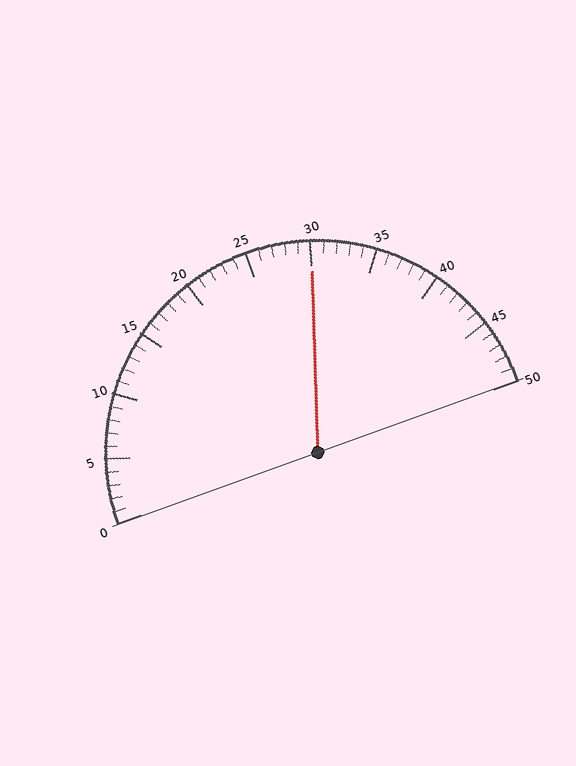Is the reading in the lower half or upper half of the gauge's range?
The reading is in the upper half of the range (0 to 50).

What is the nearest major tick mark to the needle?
The nearest major tick mark is 30.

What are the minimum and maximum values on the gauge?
The gauge ranges from 0 to 50.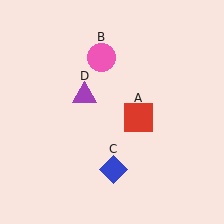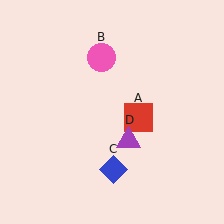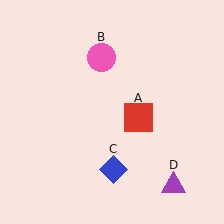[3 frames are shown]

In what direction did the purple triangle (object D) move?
The purple triangle (object D) moved down and to the right.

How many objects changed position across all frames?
1 object changed position: purple triangle (object D).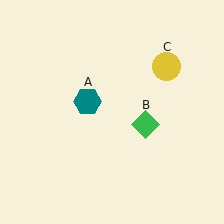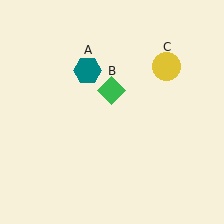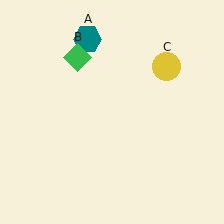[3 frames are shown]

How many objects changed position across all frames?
2 objects changed position: teal hexagon (object A), green diamond (object B).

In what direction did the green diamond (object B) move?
The green diamond (object B) moved up and to the left.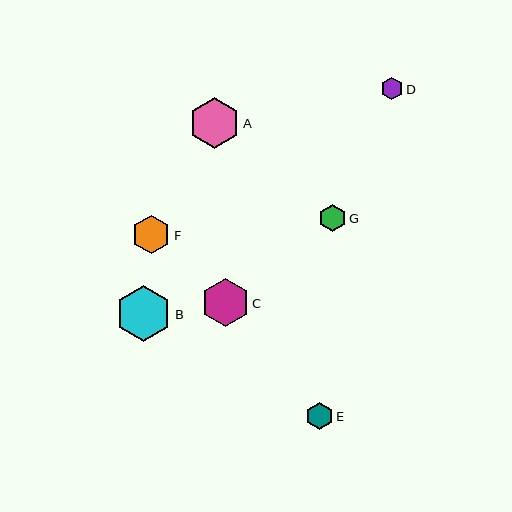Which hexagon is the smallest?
Hexagon D is the smallest with a size of approximately 23 pixels.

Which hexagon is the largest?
Hexagon B is the largest with a size of approximately 56 pixels.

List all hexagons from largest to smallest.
From largest to smallest: B, A, C, F, G, E, D.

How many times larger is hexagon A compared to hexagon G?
Hexagon A is approximately 1.8 times the size of hexagon G.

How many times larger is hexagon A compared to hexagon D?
Hexagon A is approximately 2.2 times the size of hexagon D.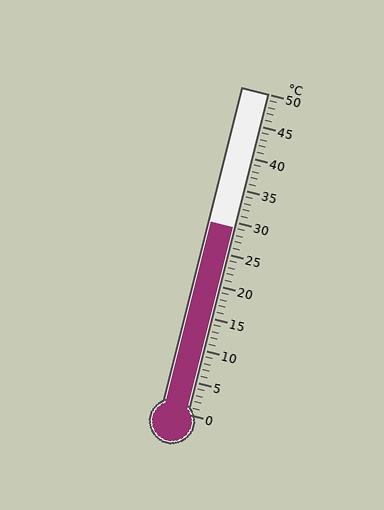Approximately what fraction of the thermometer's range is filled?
The thermometer is filled to approximately 60% of its range.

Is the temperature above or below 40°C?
The temperature is below 40°C.